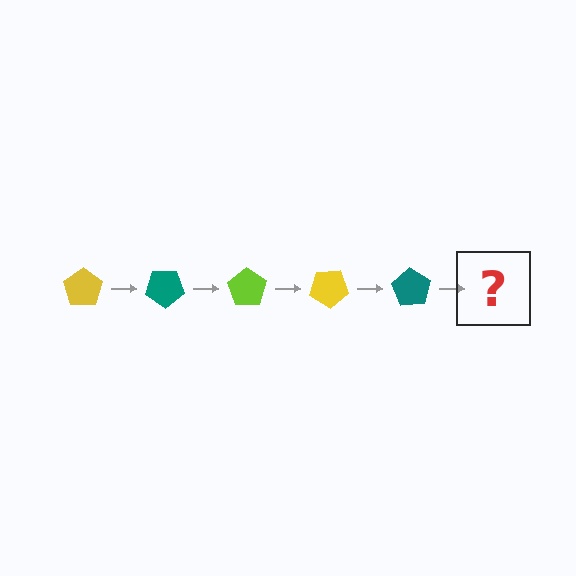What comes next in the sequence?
The next element should be a lime pentagon, rotated 175 degrees from the start.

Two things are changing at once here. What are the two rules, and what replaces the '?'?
The two rules are that it rotates 35 degrees each step and the color cycles through yellow, teal, and lime. The '?' should be a lime pentagon, rotated 175 degrees from the start.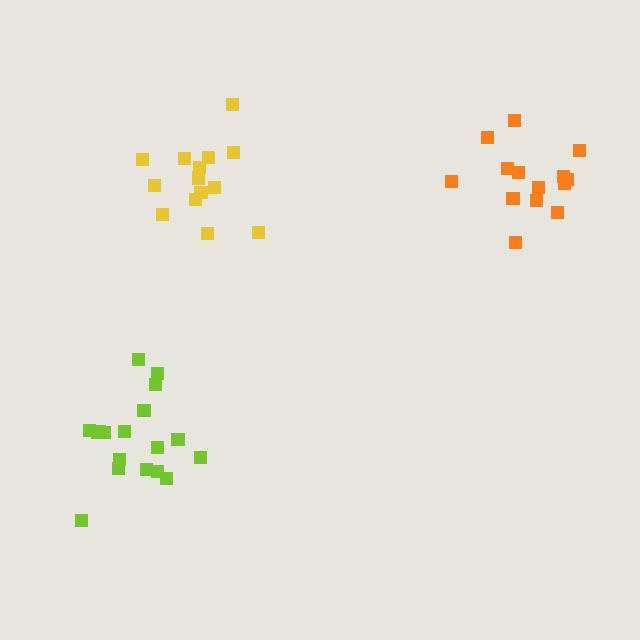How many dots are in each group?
Group 1: 14 dots, Group 2: 14 dots, Group 3: 18 dots (46 total).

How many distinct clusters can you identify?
There are 3 distinct clusters.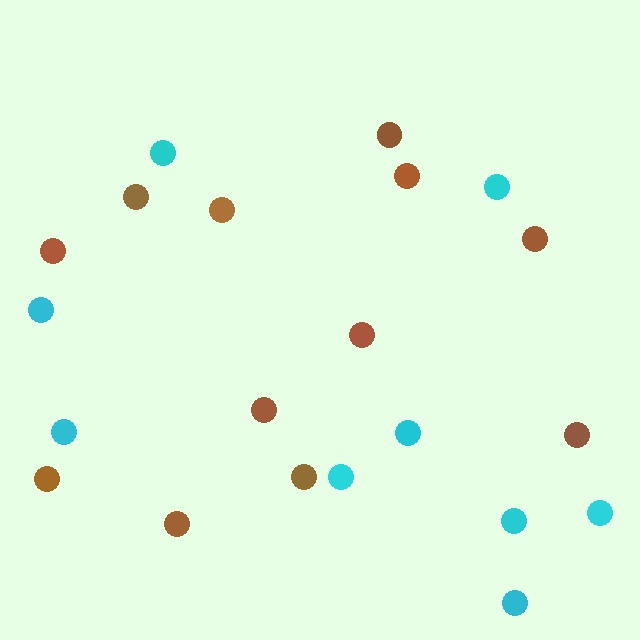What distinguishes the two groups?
There are 2 groups: one group of cyan circles (9) and one group of brown circles (12).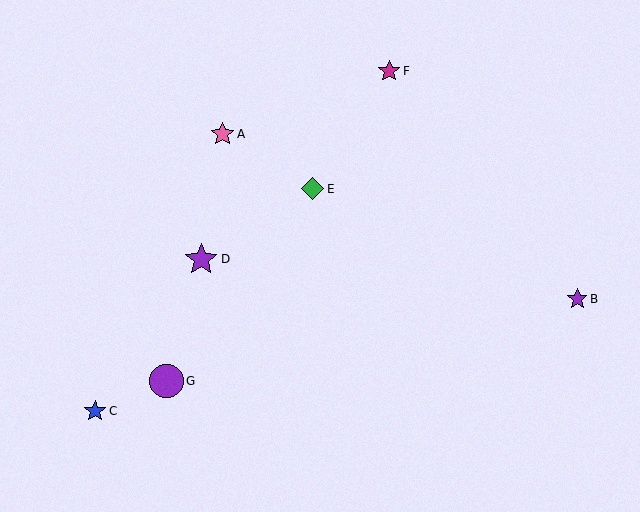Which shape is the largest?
The purple circle (labeled G) is the largest.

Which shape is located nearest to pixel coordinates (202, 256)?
The purple star (labeled D) at (201, 259) is nearest to that location.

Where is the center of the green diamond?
The center of the green diamond is at (313, 189).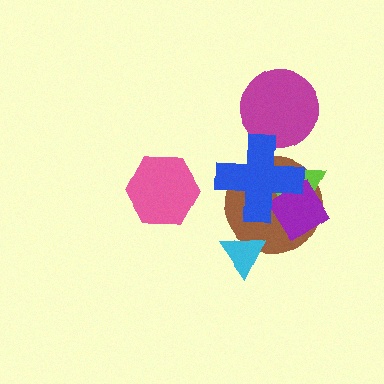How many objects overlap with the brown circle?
4 objects overlap with the brown circle.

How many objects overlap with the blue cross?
4 objects overlap with the blue cross.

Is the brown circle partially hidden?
Yes, it is partially covered by another shape.